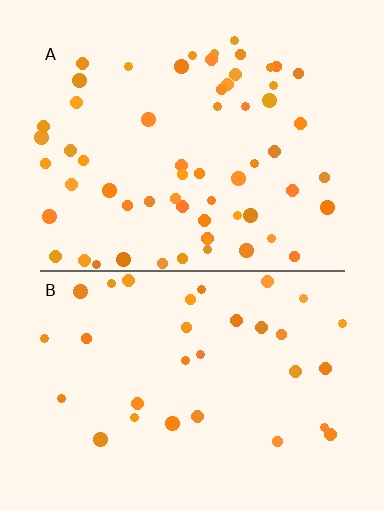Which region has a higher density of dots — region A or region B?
A (the top).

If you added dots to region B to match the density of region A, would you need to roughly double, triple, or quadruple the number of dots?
Approximately double.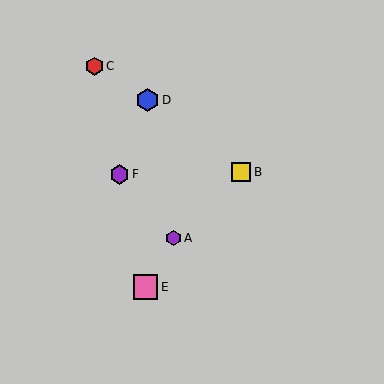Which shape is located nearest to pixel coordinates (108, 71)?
The red hexagon (labeled C) at (94, 66) is nearest to that location.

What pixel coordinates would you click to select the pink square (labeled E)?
Click at (146, 287) to select the pink square E.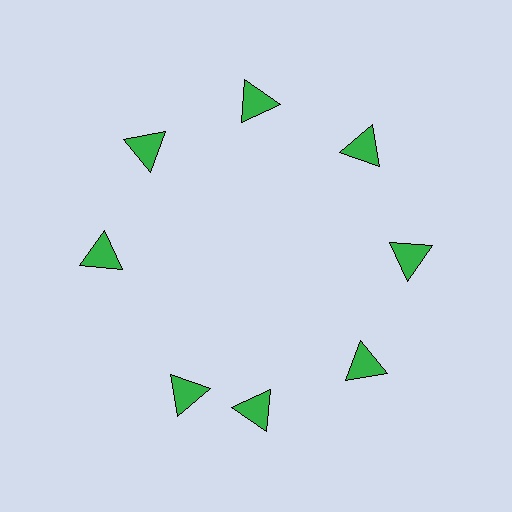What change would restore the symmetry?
The symmetry would be restored by rotating it back into even spacing with its neighbors so that all 8 triangles sit at equal angles and equal distance from the center.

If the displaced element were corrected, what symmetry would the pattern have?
It would have 8-fold rotational symmetry — the pattern would map onto itself every 45 degrees.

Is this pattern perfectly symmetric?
No. The 8 green triangles are arranged in a ring, but one element near the 8 o'clock position is rotated out of alignment along the ring, breaking the 8-fold rotational symmetry.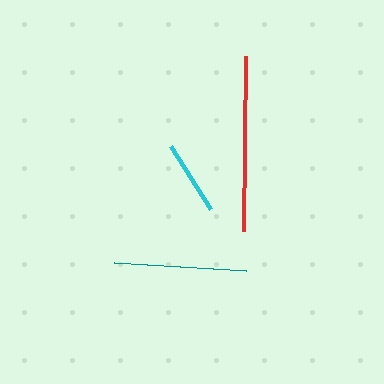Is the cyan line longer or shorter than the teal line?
The teal line is longer than the cyan line.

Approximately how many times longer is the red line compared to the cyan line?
The red line is approximately 2.3 times the length of the cyan line.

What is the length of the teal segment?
The teal segment is approximately 133 pixels long.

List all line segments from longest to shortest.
From longest to shortest: red, teal, cyan.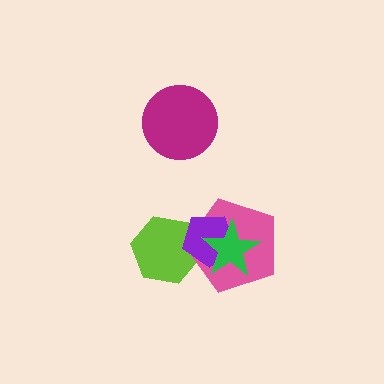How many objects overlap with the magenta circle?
0 objects overlap with the magenta circle.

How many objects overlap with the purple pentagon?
3 objects overlap with the purple pentagon.